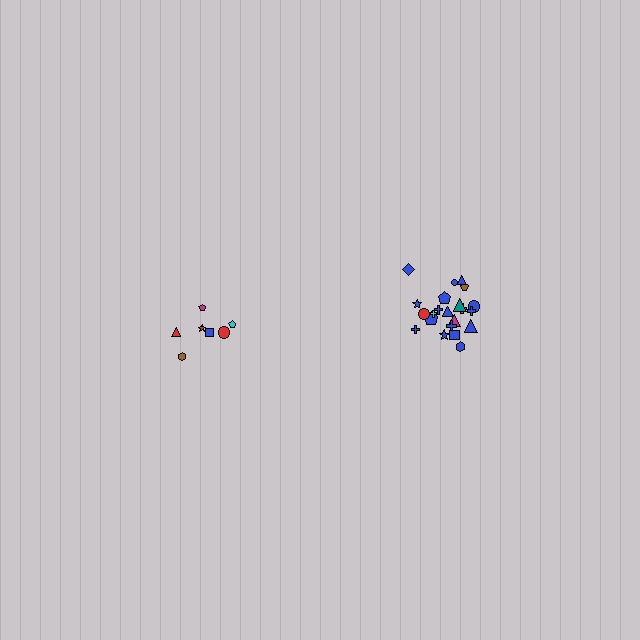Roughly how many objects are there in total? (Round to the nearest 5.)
Roughly 30 objects in total.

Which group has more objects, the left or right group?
The right group.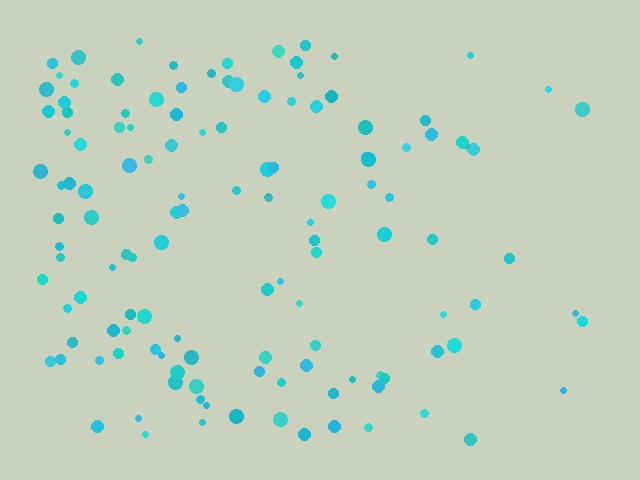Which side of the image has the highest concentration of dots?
The left.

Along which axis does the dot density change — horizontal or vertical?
Horizontal.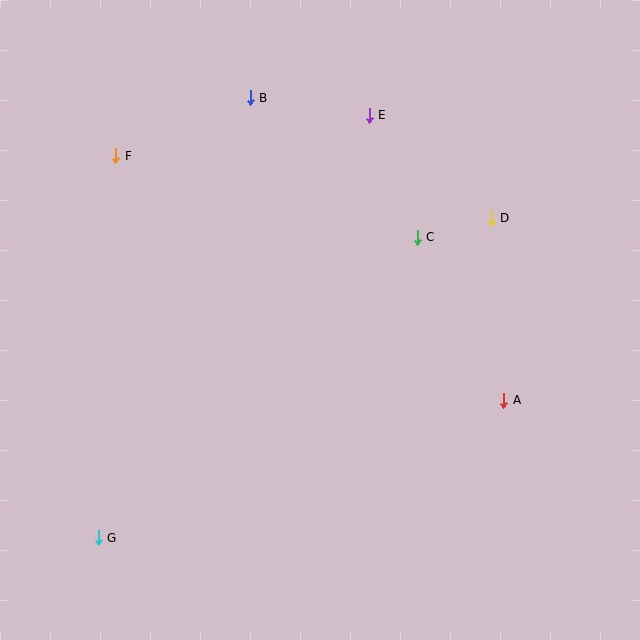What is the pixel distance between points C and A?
The distance between C and A is 184 pixels.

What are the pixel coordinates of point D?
Point D is at (491, 218).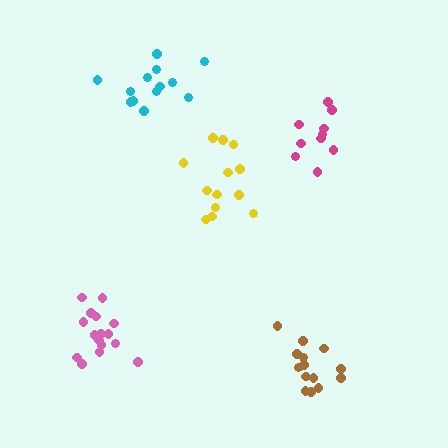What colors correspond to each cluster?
The clusters are colored: yellow, brown, pink, magenta, cyan.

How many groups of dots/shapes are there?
There are 5 groups.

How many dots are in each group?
Group 1: 13 dots, Group 2: 14 dots, Group 3: 16 dots, Group 4: 10 dots, Group 5: 13 dots (66 total).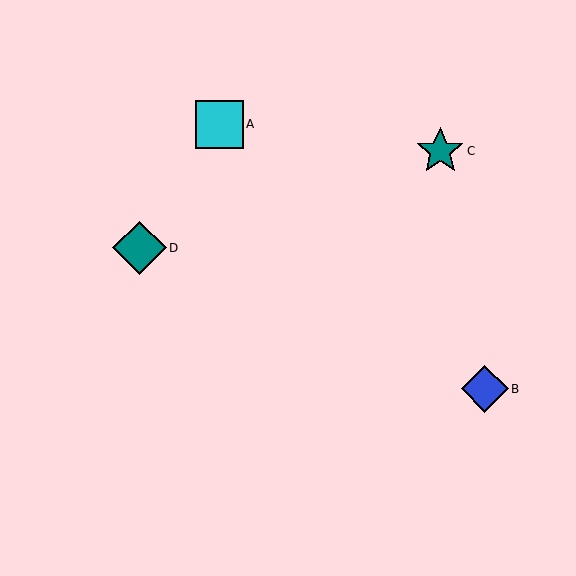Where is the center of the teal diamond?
The center of the teal diamond is at (139, 248).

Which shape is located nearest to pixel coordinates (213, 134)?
The cyan square (labeled A) at (219, 124) is nearest to that location.